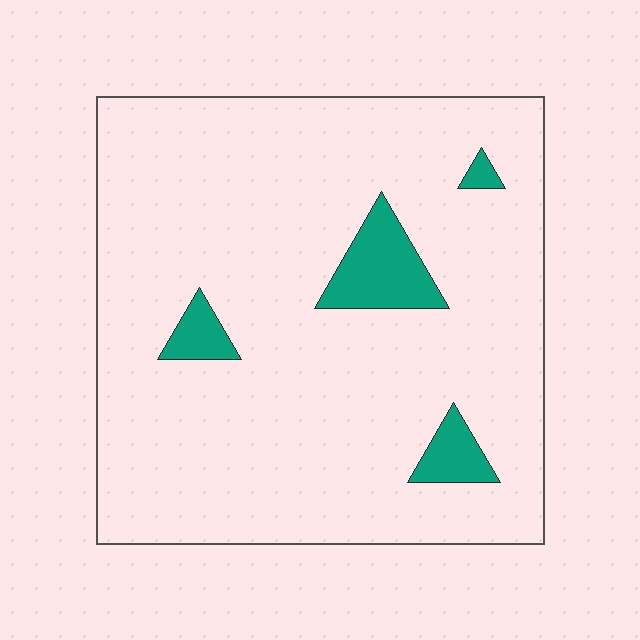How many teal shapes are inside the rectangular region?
4.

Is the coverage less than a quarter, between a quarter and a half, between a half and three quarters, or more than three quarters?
Less than a quarter.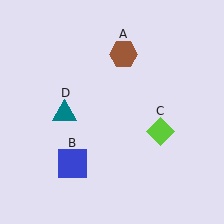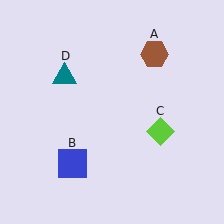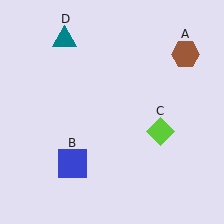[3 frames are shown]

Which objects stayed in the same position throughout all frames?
Blue square (object B) and lime diamond (object C) remained stationary.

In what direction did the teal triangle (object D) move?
The teal triangle (object D) moved up.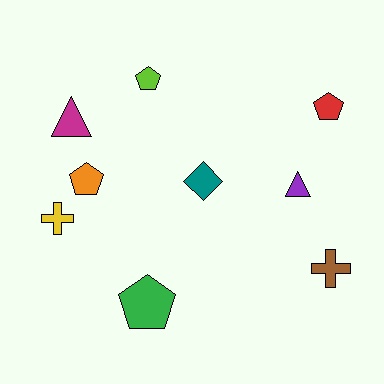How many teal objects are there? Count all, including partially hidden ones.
There is 1 teal object.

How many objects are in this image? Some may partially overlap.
There are 9 objects.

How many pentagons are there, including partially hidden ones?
There are 4 pentagons.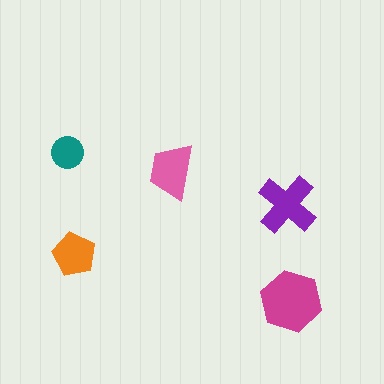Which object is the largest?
The magenta hexagon.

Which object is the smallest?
The teal circle.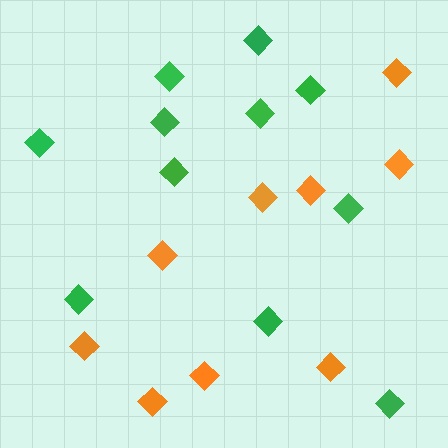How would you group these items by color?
There are 2 groups: one group of green diamonds (11) and one group of orange diamonds (9).